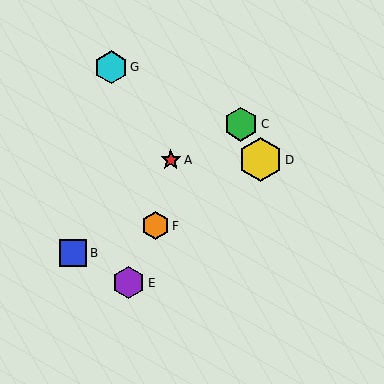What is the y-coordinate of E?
Object E is at y≈283.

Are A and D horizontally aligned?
Yes, both are at y≈160.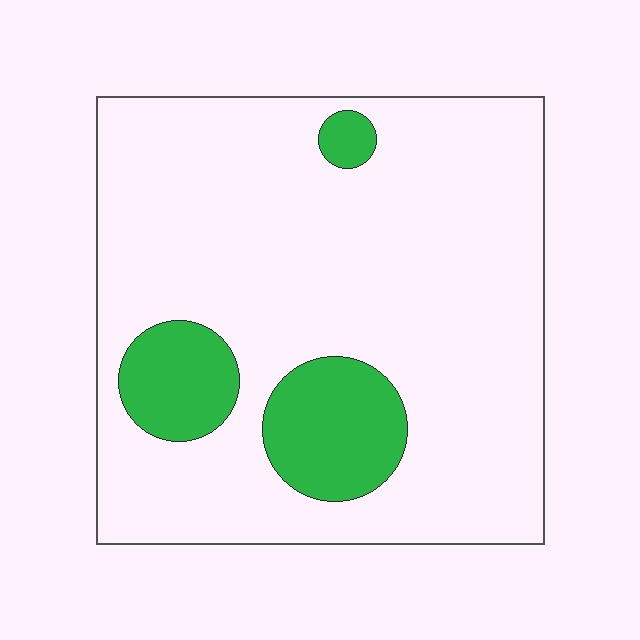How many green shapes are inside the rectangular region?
3.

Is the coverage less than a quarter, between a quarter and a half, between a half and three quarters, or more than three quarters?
Less than a quarter.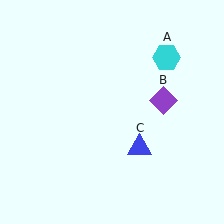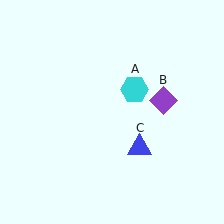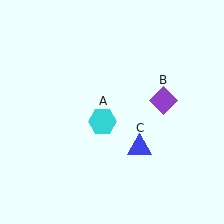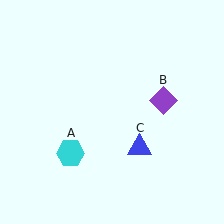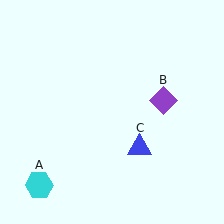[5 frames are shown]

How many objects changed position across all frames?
1 object changed position: cyan hexagon (object A).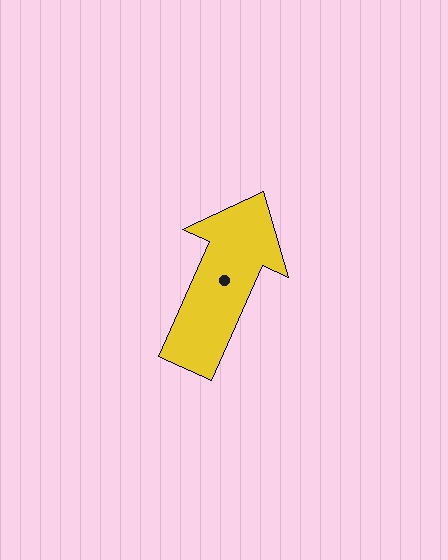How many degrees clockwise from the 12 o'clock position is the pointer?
Approximately 24 degrees.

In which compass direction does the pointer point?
Northeast.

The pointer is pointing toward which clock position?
Roughly 1 o'clock.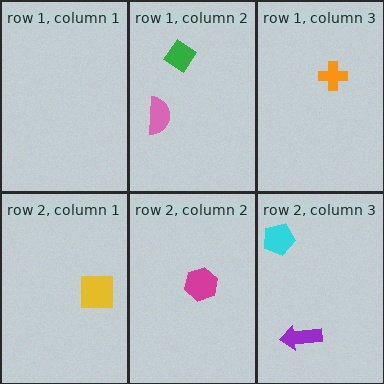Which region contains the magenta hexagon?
The row 2, column 2 region.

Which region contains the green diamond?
The row 1, column 2 region.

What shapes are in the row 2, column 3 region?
The purple arrow, the cyan pentagon.